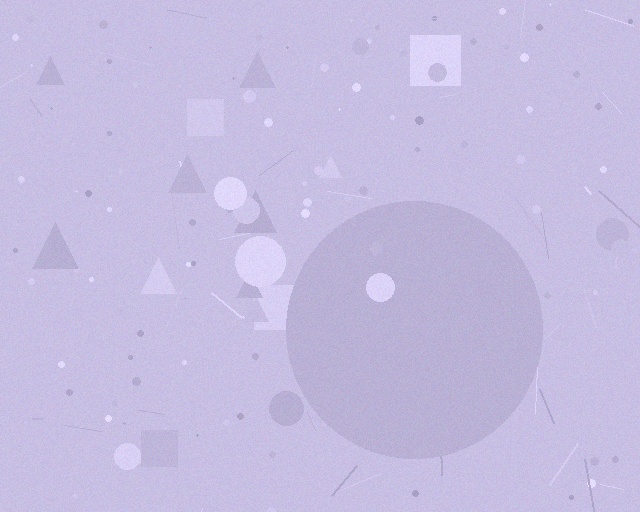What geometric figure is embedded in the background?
A circle is embedded in the background.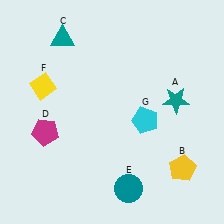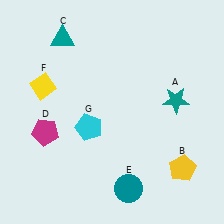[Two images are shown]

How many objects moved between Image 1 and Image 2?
1 object moved between the two images.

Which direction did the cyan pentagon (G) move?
The cyan pentagon (G) moved left.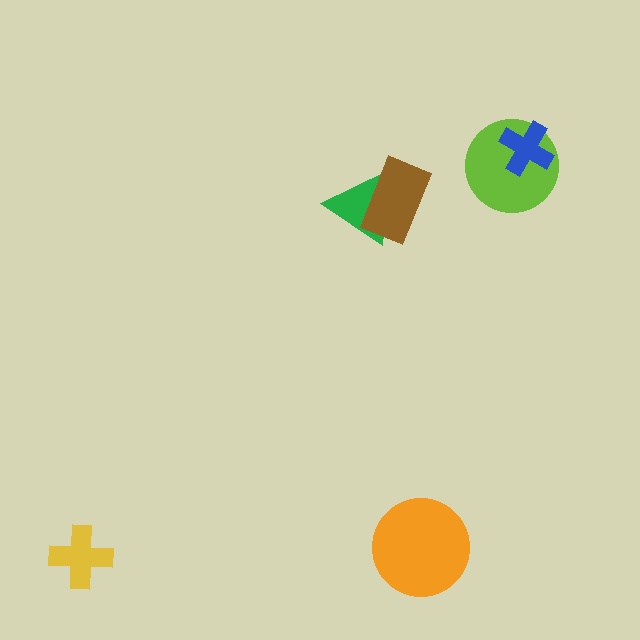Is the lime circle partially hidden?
Yes, it is partially covered by another shape.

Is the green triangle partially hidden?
Yes, it is partially covered by another shape.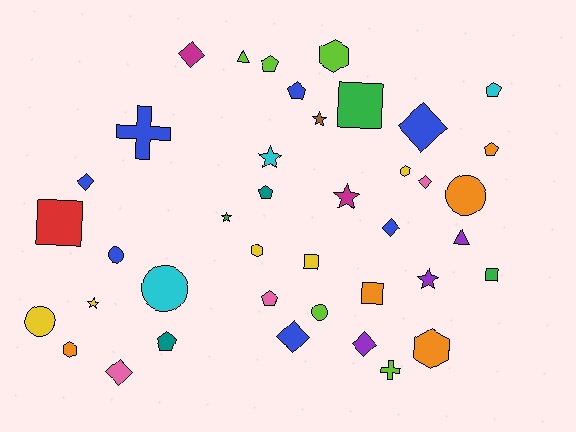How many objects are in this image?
There are 40 objects.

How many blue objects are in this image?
There are 7 blue objects.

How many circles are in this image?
There are 5 circles.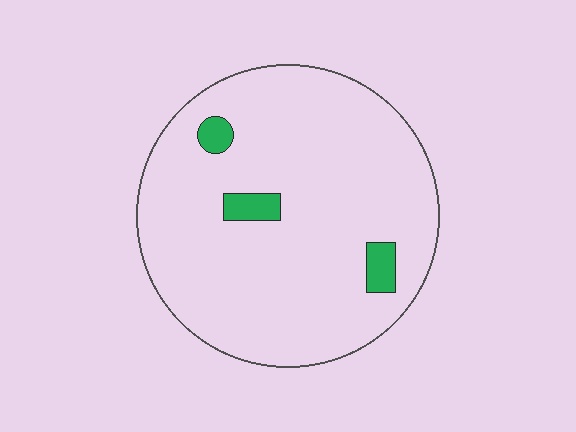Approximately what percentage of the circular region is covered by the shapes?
Approximately 5%.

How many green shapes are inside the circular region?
3.